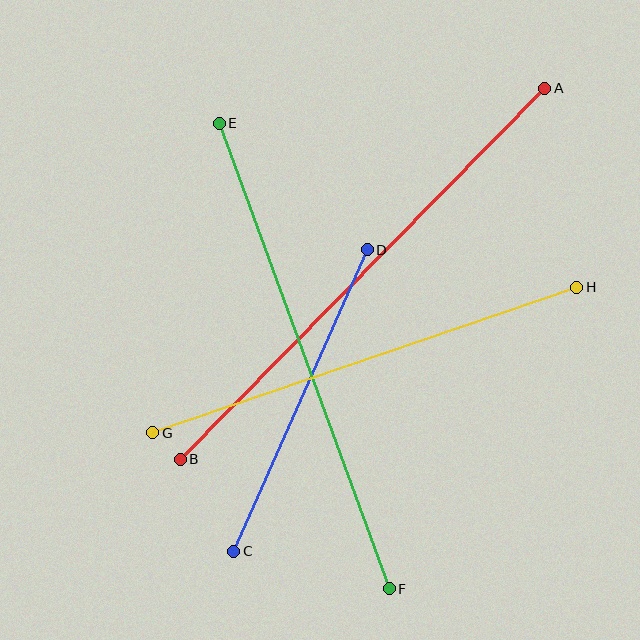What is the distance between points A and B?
The distance is approximately 520 pixels.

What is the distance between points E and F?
The distance is approximately 496 pixels.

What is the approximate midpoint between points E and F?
The midpoint is at approximately (304, 356) pixels.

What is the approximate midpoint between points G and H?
The midpoint is at approximately (365, 360) pixels.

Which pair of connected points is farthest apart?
Points A and B are farthest apart.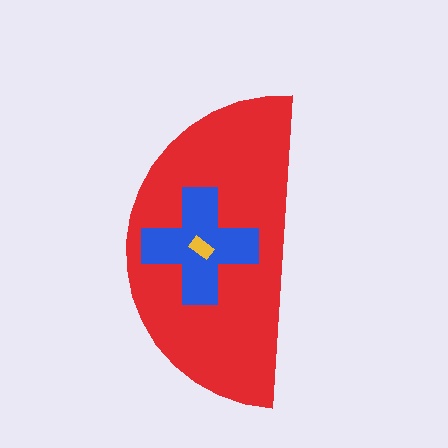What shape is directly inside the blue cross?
The yellow rectangle.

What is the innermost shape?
The yellow rectangle.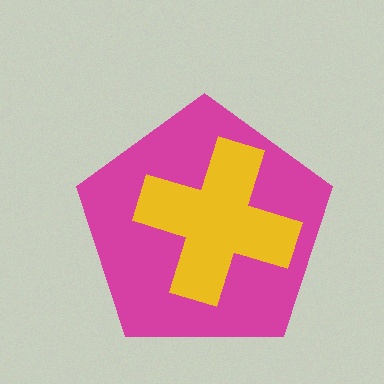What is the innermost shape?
The yellow cross.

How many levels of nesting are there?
2.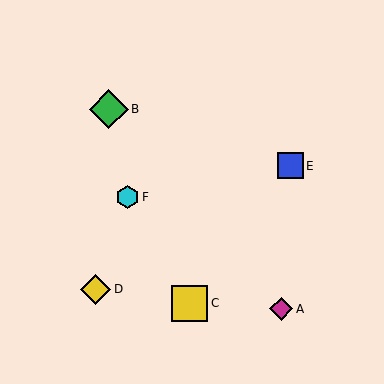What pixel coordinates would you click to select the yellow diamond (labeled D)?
Click at (96, 289) to select the yellow diamond D.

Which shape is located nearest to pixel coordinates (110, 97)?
The green diamond (labeled B) at (109, 109) is nearest to that location.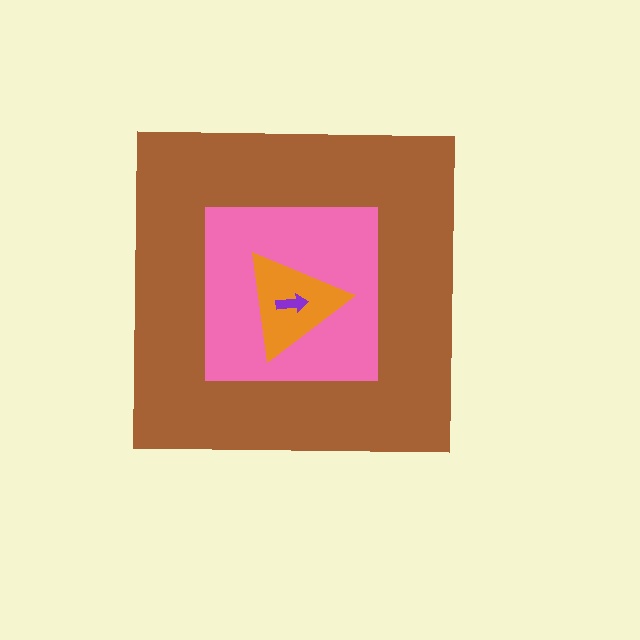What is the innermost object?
The purple arrow.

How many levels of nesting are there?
4.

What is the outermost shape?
The brown square.